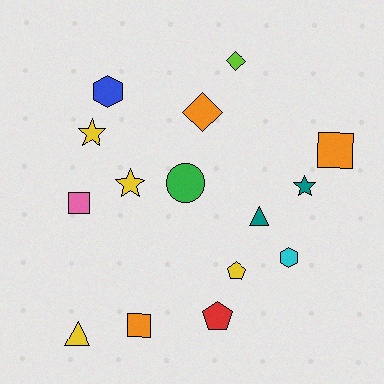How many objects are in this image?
There are 15 objects.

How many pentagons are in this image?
There are 2 pentagons.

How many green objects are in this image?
There is 1 green object.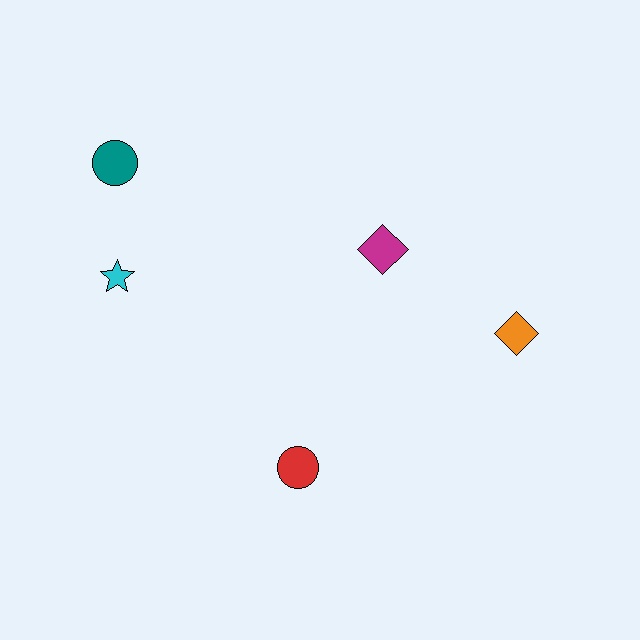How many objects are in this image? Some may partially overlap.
There are 5 objects.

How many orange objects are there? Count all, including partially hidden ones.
There is 1 orange object.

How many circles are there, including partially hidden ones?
There are 2 circles.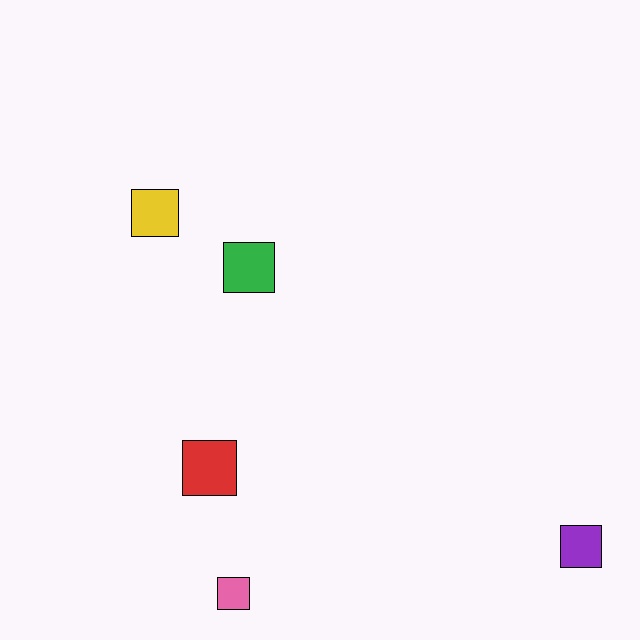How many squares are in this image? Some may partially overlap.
There are 5 squares.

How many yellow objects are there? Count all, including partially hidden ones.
There is 1 yellow object.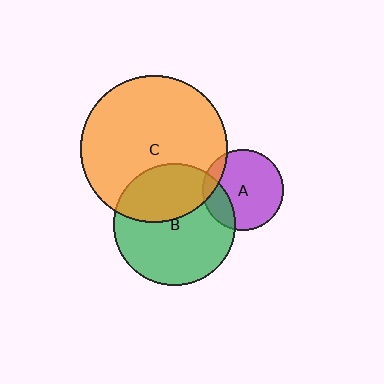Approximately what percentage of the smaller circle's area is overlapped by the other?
Approximately 35%.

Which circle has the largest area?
Circle C (orange).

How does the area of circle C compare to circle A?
Approximately 3.3 times.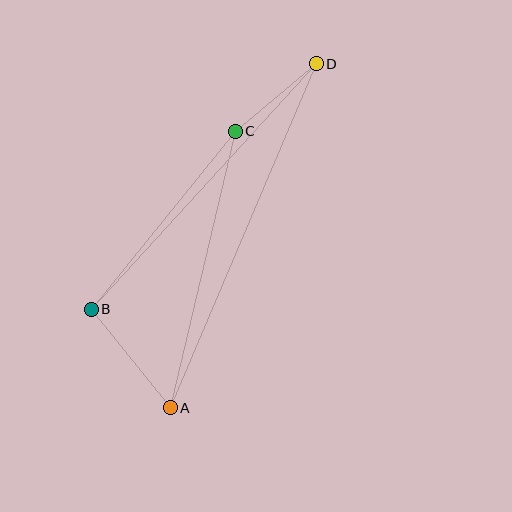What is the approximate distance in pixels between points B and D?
The distance between B and D is approximately 333 pixels.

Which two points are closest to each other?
Points C and D are closest to each other.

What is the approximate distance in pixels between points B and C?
The distance between B and C is approximately 229 pixels.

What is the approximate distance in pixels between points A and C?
The distance between A and C is approximately 284 pixels.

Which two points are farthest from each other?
Points A and D are farthest from each other.